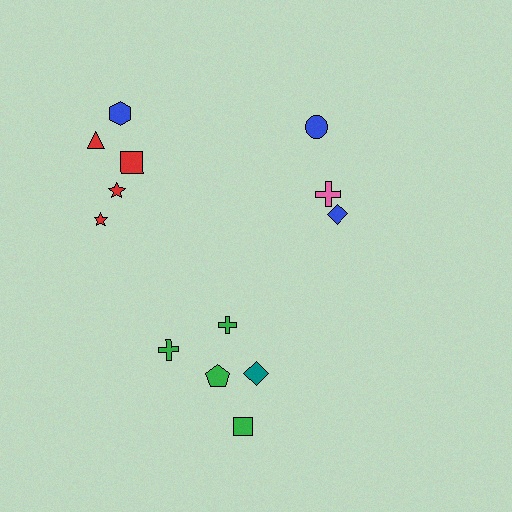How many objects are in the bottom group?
There are 5 objects.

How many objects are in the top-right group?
There are 3 objects.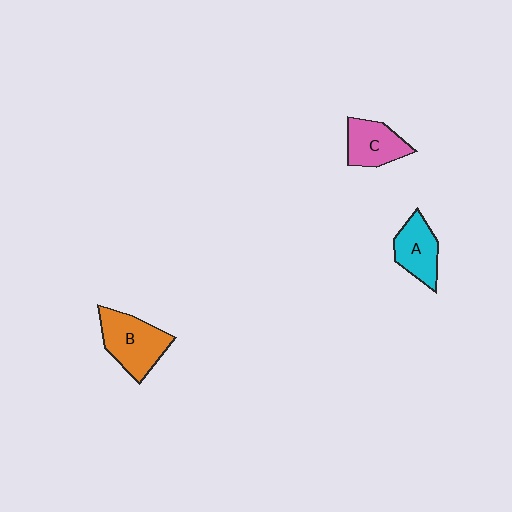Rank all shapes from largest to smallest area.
From largest to smallest: B (orange), C (pink), A (cyan).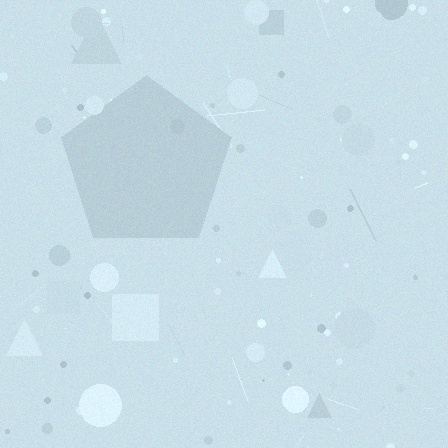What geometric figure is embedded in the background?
A pentagon is embedded in the background.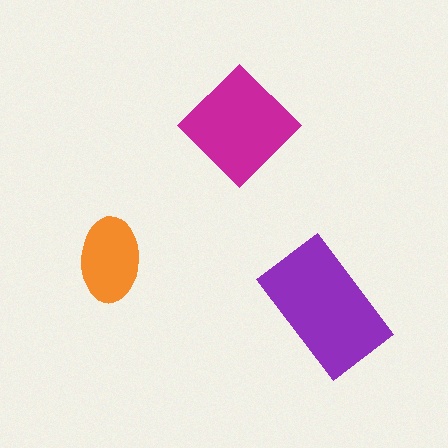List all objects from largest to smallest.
The purple rectangle, the magenta diamond, the orange ellipse.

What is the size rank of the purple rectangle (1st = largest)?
1st.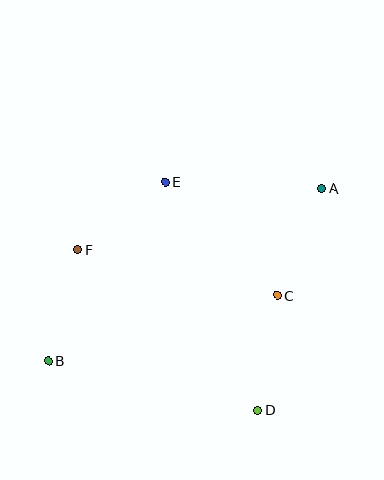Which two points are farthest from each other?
Points A and B are farthest from each other.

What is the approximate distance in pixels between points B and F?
The distance between B and F is approximately 114 pixels.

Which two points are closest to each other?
Points E and F are closest to each other.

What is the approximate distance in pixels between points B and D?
The distance between B and D is approximately 216 pixels.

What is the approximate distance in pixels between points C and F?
The distance between C and F is approximately 205 pixels.